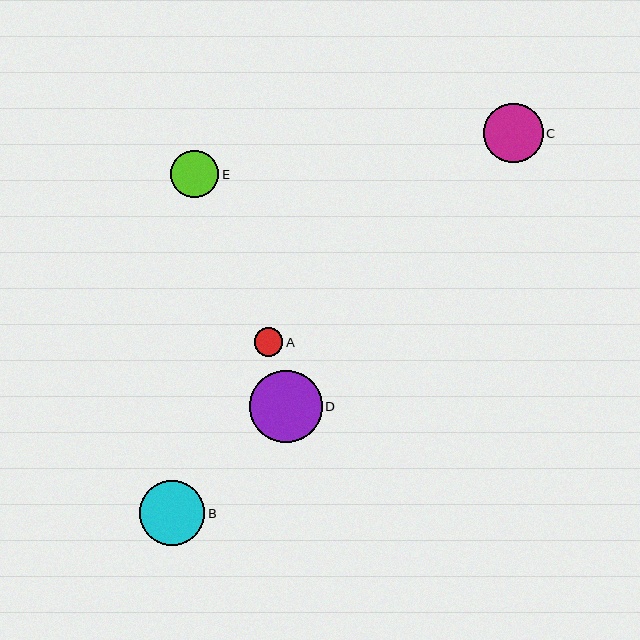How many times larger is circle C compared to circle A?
Circle C is approximately 2.1 times the size of circle A.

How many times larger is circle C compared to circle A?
Circle C is approximately 2.1 times the size of circle A.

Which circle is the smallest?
Circle A is the smallest with a size of approximately 28 pixels.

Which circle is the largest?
Circle D is the largest with a size of approximately 73 pixels.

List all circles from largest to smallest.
From largest to smallest: D, B, C, E, A.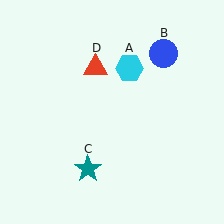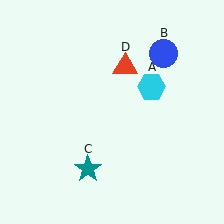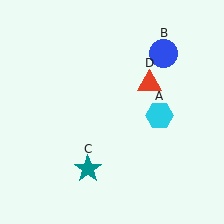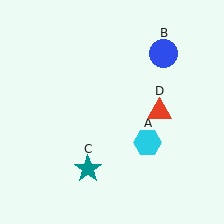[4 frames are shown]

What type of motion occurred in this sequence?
The cyan hexagon (object A), red triangle (object D) rotated clockwise around the center of the scene.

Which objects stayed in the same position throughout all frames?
Blue circle (object B) and teal star (object C) remained stationary.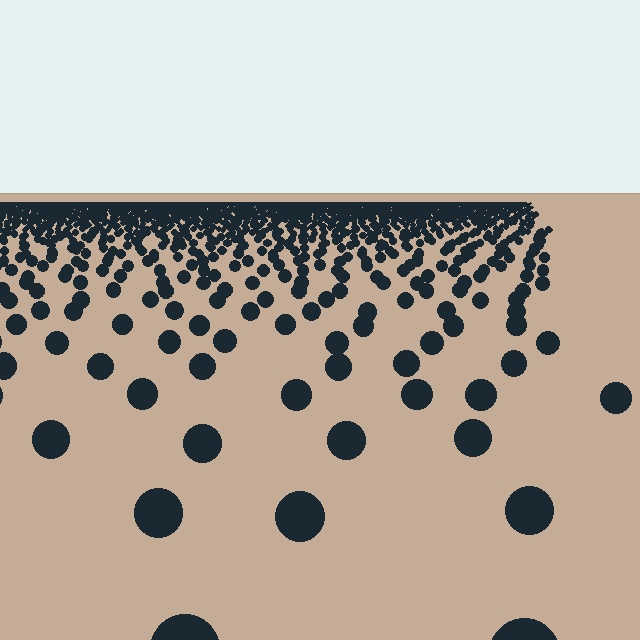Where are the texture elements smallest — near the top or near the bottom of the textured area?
Near the top.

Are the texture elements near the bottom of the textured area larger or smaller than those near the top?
Larger. Near the bottom, elements are closer to the viewer and appear at a bigger on-screen size.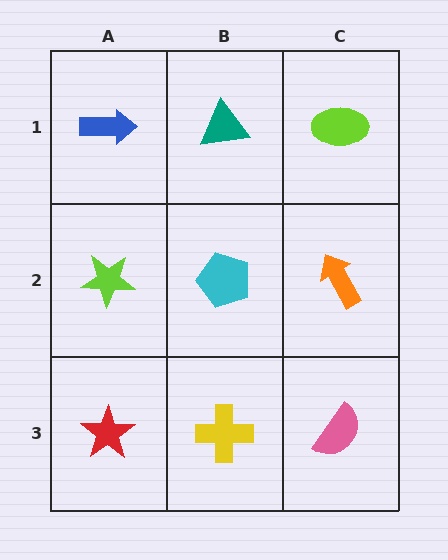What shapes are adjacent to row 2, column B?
A teal triangle (row 1, column B), a yellow cross (row 3, column B), a lime star (row 2, column A), an orange arrow (row 2, column C).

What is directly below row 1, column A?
A lime star.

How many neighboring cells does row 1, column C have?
2.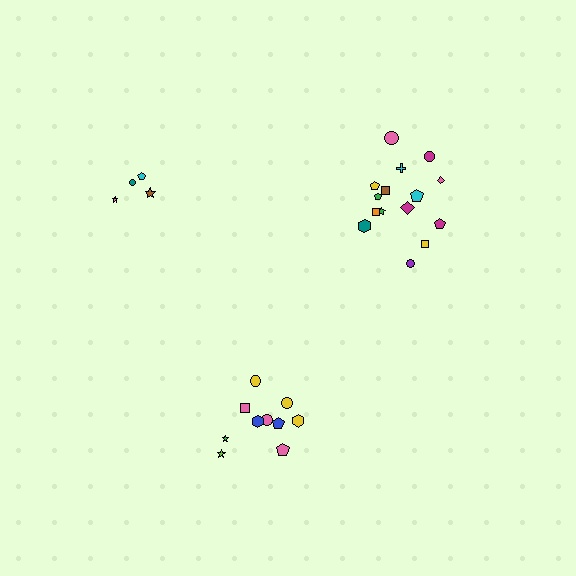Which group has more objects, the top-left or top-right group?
The top-right group.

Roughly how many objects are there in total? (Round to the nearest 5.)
Roughly 30 objects in total.